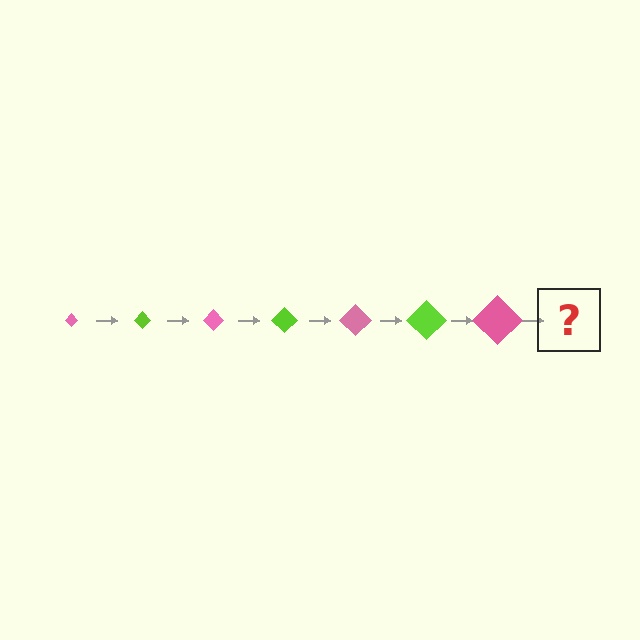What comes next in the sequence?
The next element should be a lime diamond, larger than the previous one.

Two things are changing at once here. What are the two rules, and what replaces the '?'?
The two rules are that the diamond grows larger each step and the color cycles through pink and lime. The '?' should be a lime diamond, larger than the previous one.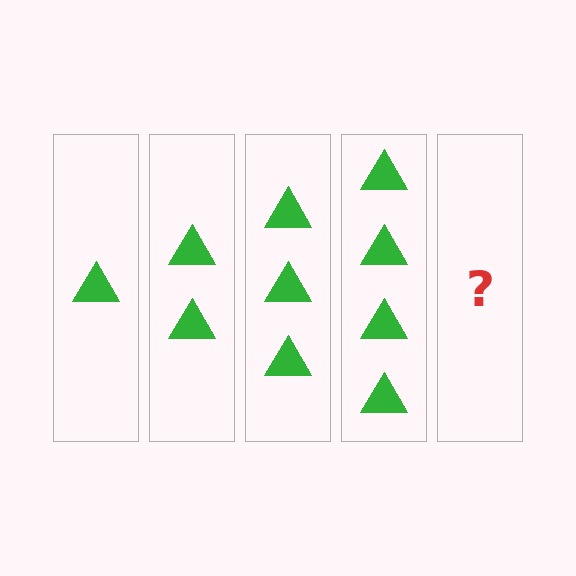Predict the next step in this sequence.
The next step is 5 triangles.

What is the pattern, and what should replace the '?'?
The pattern is that each step adds one more triangle. The '?' should be 5 triangles.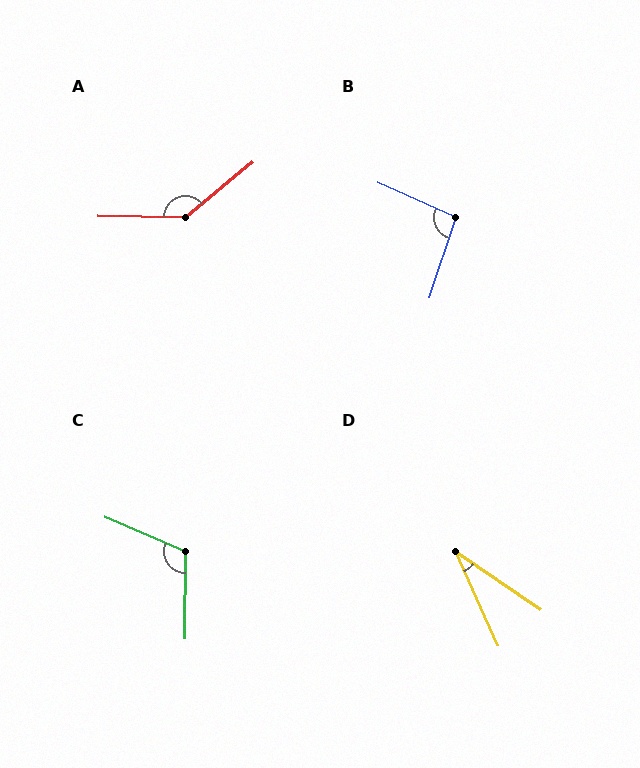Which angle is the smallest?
D, at approximately 31 degrees.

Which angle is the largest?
A, at approximately 140 degrees.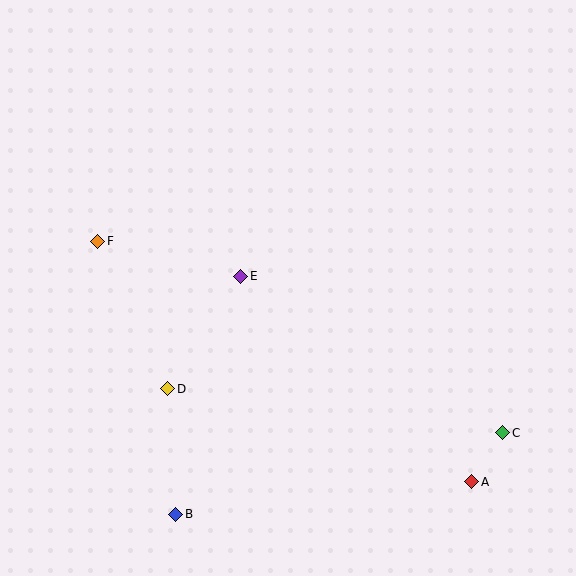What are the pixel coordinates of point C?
Point C is at (502, 433).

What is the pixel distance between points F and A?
The distance between F and A is 445 pixels.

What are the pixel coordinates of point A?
Point A is at (472, 482).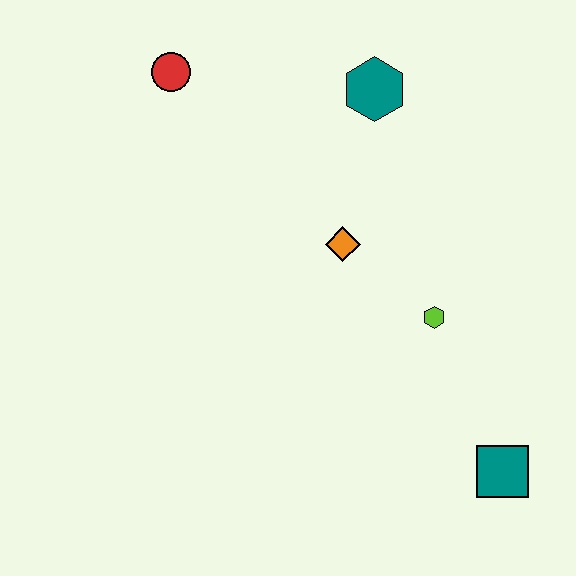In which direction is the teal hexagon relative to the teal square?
The teal hexagon is above the teal square.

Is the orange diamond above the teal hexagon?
No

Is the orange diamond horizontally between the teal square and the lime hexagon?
No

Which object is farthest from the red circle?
The teal square is farthest from the red circle.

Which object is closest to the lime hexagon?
The orange diamond is closest to the lime hexagon.